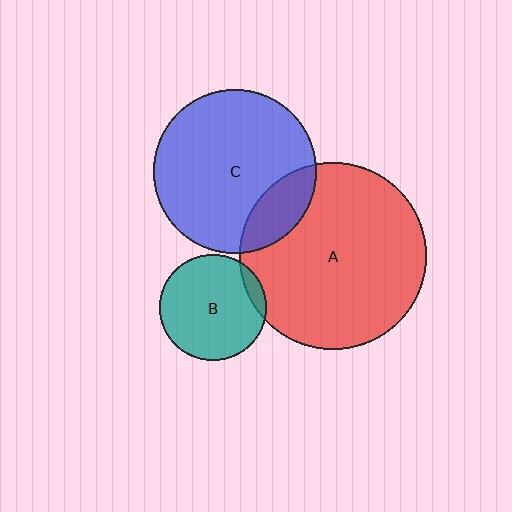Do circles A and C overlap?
Yes.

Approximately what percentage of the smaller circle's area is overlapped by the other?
Approximately 20%.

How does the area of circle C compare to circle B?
Approximately 2.4 times.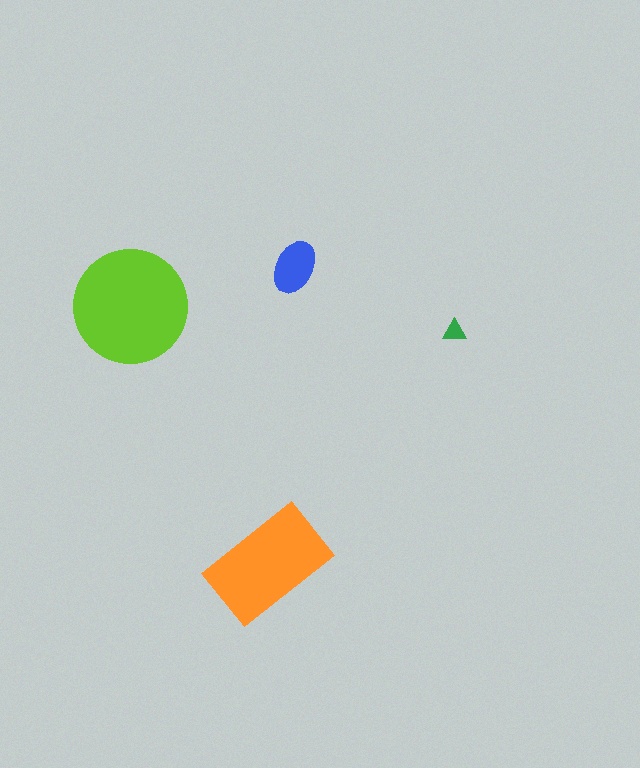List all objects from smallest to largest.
The green triangle, the blue ellipse, the orange rectangle, the lime circle.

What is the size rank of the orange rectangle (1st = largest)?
2nd.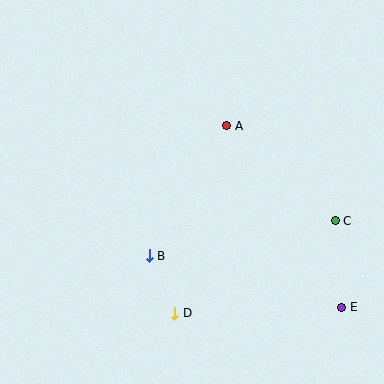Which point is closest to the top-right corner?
Point A is closest to the top-right corner.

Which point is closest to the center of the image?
Point A at (227, 126) is closest to the center.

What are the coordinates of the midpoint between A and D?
The midpoint between A and D is at (201, 220).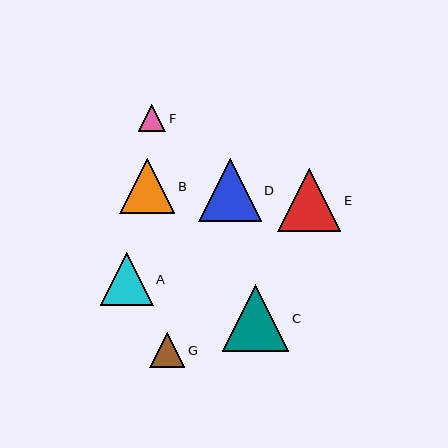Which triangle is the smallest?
Triangle F is the smallest with a size of approximately 27 pixels.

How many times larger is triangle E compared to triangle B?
Triangle E is approximately 1.1 times the size of triangle B.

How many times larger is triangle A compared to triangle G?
Triangle A is approximately 1.5 times the size of triangle G.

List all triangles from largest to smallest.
From largest to smallest: C, E, D, B, A, G, F.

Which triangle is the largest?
Triangle C is the largest with a size of approximately 67 pixels.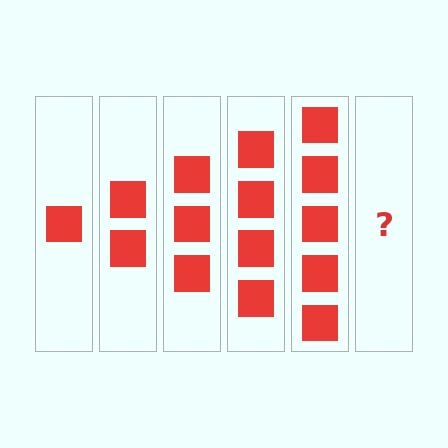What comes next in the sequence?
The next element should be 6 squares.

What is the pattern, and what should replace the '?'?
The pattern is that each step adds one more square. The '?' should be 6 squares.